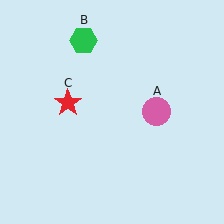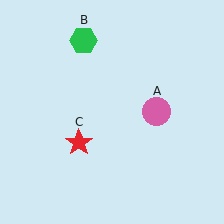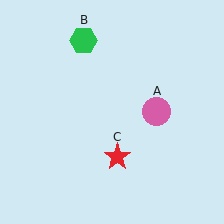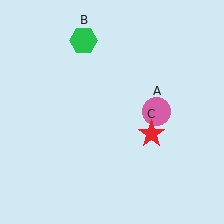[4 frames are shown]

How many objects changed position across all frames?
1 object changed position: red star (object C).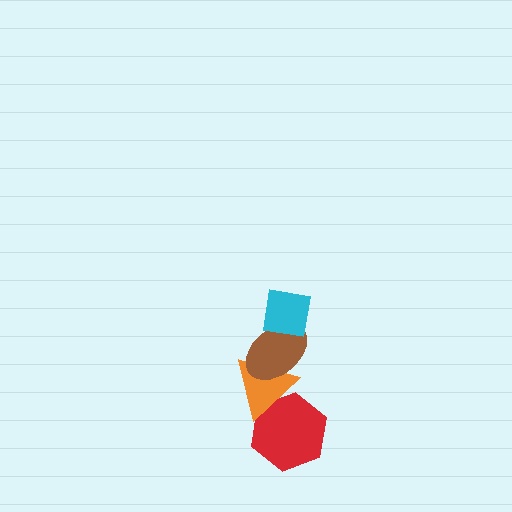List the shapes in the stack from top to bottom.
From top to bottom: the cyan square, the brown ellipse, the orange triangle, the red hexagon.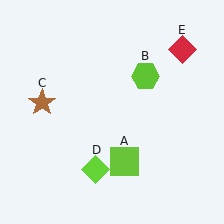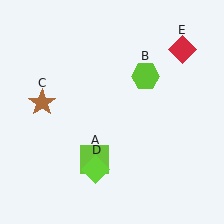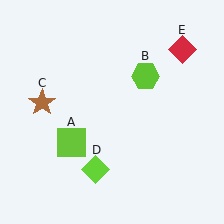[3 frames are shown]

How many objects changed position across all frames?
1 object changed position: lime square (object A).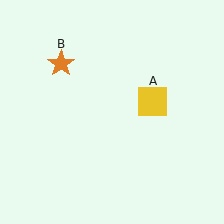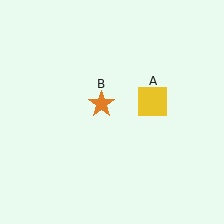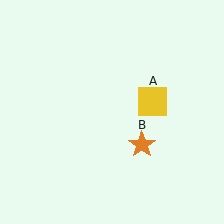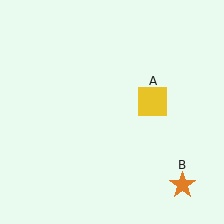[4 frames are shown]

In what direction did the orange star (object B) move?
The orange star (object B) moved down and to the right.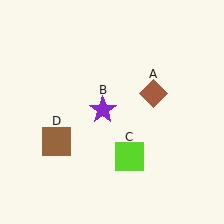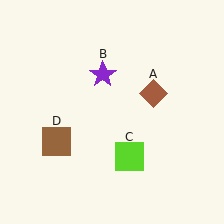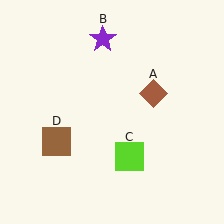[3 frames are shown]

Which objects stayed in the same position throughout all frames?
Brown diamond (object A) and lime square (object C) and brown square (object D) remained stationary.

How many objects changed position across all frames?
1 object changed position: purple star (object B).